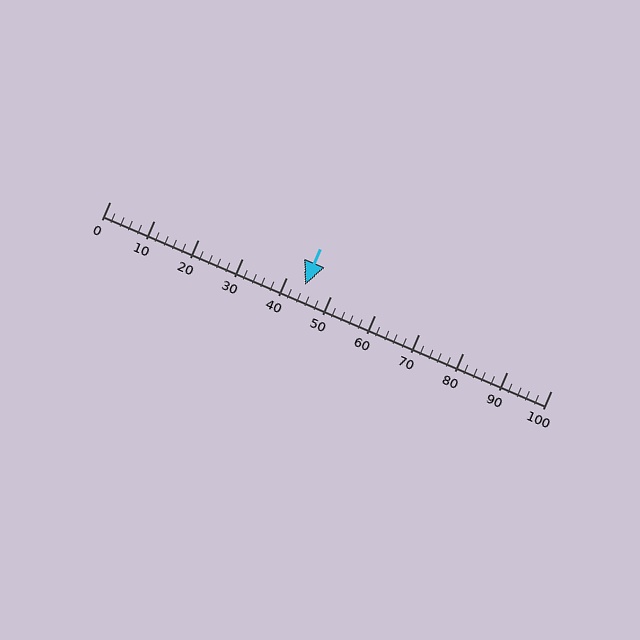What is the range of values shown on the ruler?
The ruler shows values from 0 to 100.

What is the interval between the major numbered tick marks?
The major tick marks are spaced 10 units apart.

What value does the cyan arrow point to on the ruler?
The cyan arrow points to approximately 44.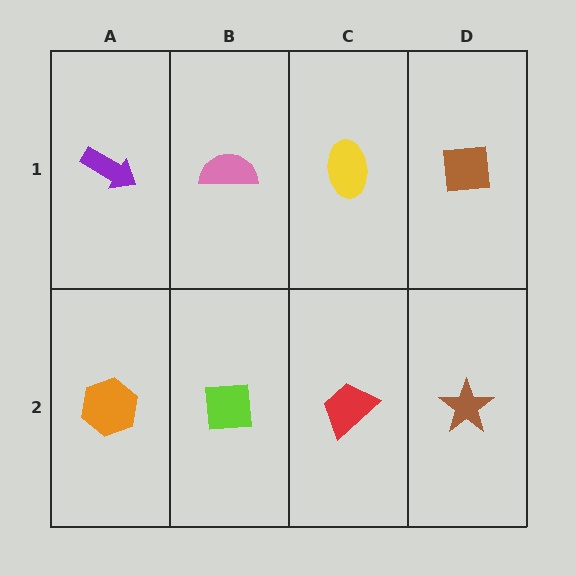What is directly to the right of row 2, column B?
A red trapezoid.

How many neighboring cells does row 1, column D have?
2.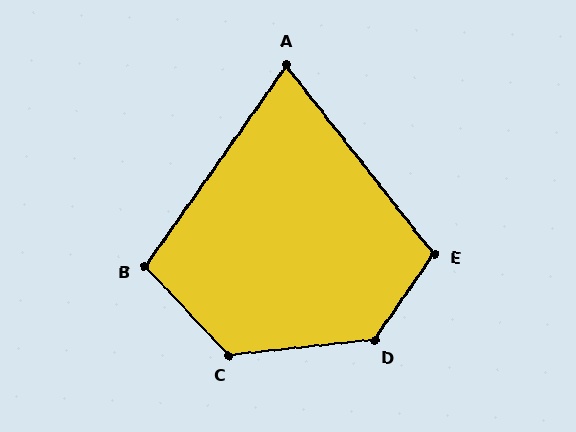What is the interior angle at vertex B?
Approximately 102 degrees (obtuse).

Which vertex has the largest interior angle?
D, at approximately 131 degrees.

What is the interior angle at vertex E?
Approximately 107 degrees (obtuse).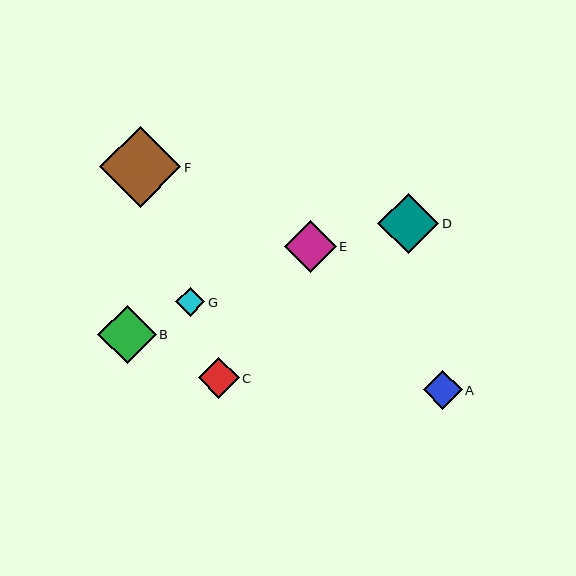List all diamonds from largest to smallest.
From largest to smallest: F, D, B, E, C, A, G.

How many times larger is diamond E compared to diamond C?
Diamond E is approximately 1.3 times the size of diamond C.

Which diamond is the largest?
Diamond F is the largest with a size of approximately 81 pixels.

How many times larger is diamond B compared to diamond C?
Diamond B is approximately 1.4 times the size of diamond C.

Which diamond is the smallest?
Diamond G is the smallest with a size of approximately 29 pixels.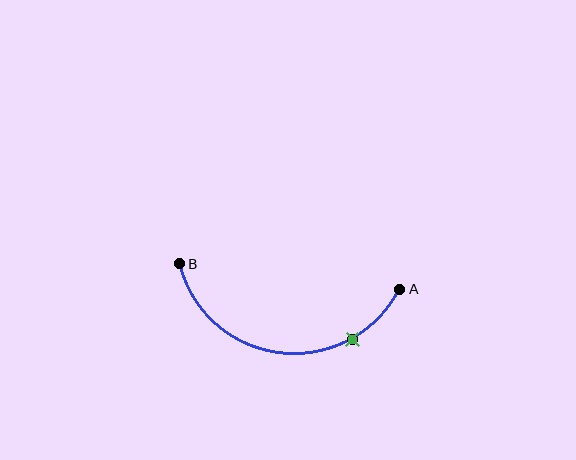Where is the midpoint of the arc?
The arc midpoint is the point on the curve farthest from the straight line joining A and B. It sits below that line.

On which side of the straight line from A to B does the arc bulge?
The arc bulges below the straight line connecting A and B.